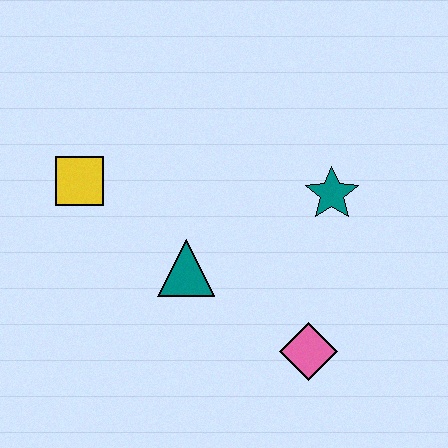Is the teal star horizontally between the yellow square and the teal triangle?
No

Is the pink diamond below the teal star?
Yes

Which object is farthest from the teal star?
The yellow square is farthest from the teal star.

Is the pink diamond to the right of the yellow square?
Yes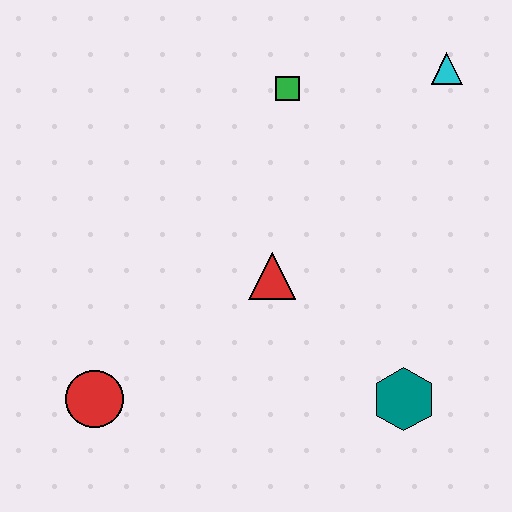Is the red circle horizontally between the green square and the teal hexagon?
No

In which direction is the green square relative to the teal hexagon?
The green square is above the teal hexagon.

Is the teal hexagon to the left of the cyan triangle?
Yes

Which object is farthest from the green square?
The red circle is farthest from the green square.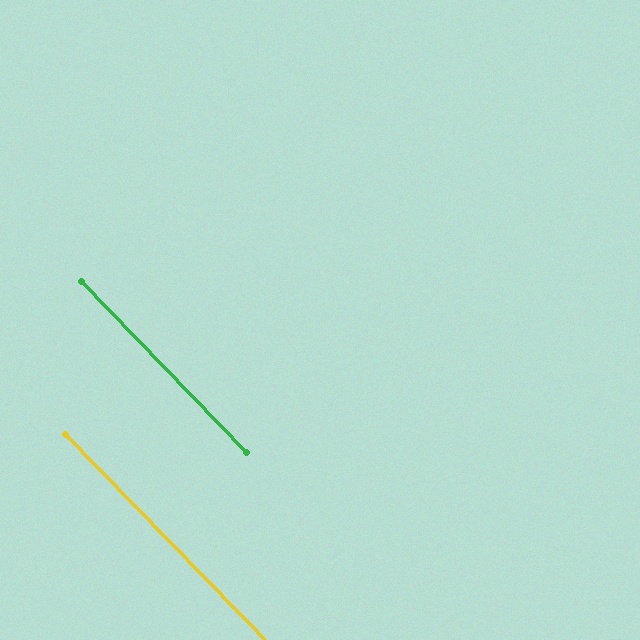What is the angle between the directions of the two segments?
Approximately 0 degrees.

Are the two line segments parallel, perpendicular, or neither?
Parallel — their directions differ by only 0.3°.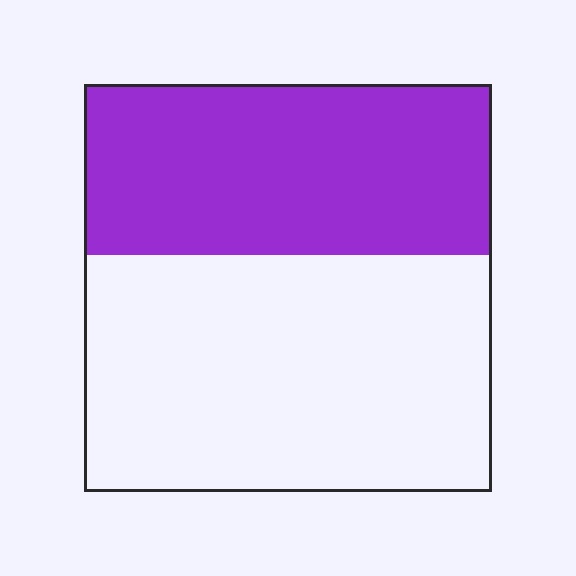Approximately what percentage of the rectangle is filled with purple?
Approximately 40%.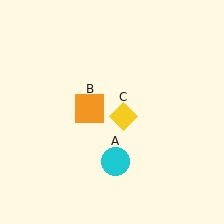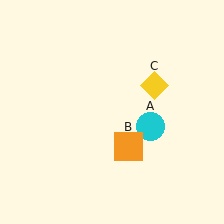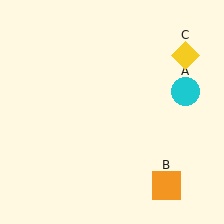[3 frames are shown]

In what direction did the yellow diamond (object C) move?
The yellow diamond (object C) moved up and to the right.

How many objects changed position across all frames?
3 objects changed position: cyan circle (object A), orange square (object B), yellow diamond (object C).